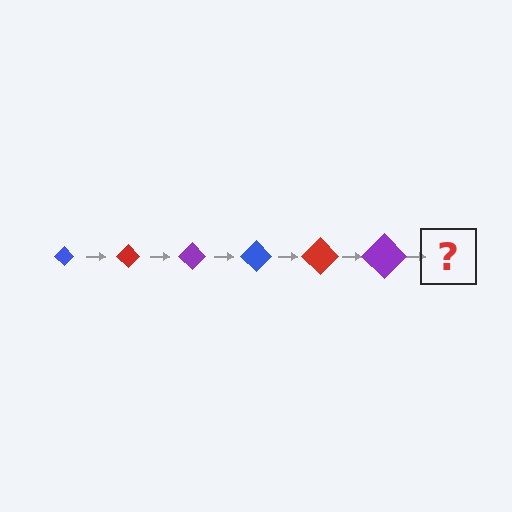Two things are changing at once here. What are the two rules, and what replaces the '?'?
The two rules are that the diamond grows larger each step and the color cycles through blue, red, and purple. The '?' should be a blue diamond, larger than the previous one.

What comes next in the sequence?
The next element should be a blue diamond, larger than the previous one.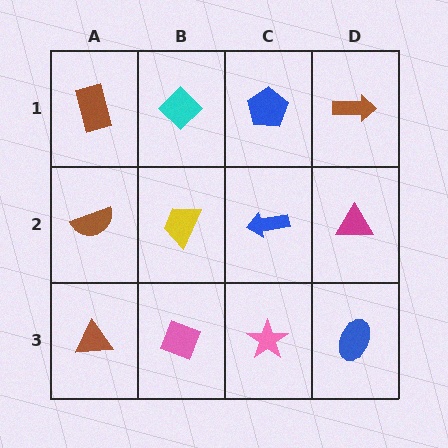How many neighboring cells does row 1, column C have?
3.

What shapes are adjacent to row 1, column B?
A yellow trapezoid (row 2, column B), a brown rectangle (row 1, column A), a blue pentagon (row 1, column C).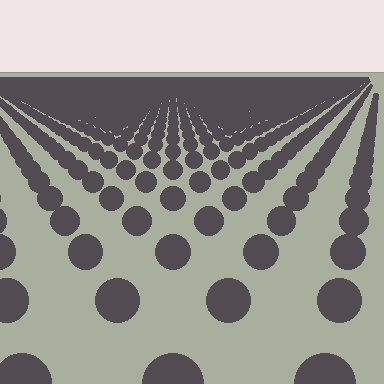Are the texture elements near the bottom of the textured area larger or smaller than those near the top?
Larger. Near the bottom, elements are closer to the viewer and appear at a bigger on-screen size.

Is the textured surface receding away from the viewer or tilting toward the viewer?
The surface is receding away from the viewer. Texture elements get smaller and denser toward the top.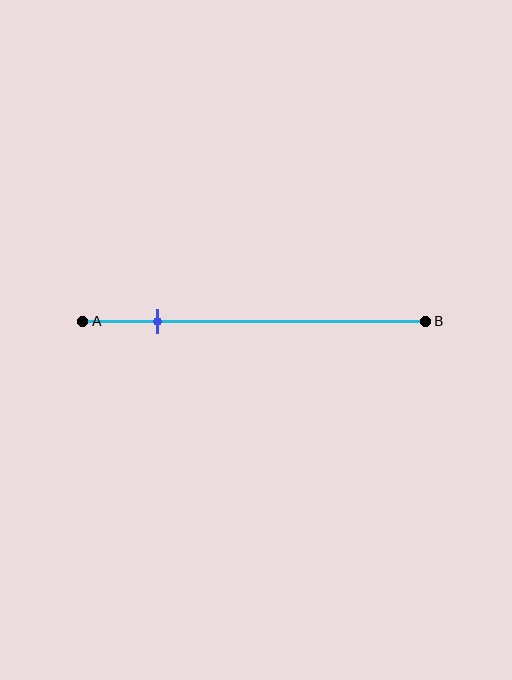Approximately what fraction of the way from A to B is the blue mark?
The blue mark is approximately 20% of the way from A to B.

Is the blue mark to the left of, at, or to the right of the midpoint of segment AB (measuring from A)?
The blue mark is to the left of the midpoint of segment AB.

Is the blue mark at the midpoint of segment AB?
No, the mark is at about 20% from A, not at the 50% midpoint.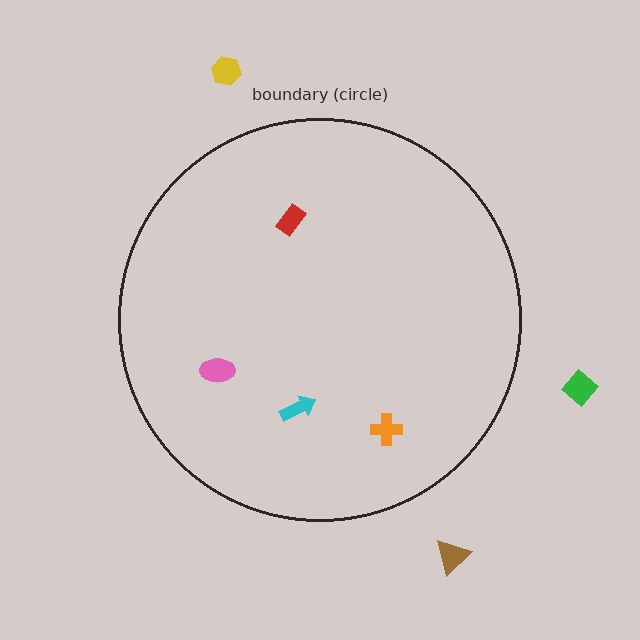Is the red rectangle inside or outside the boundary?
Inside.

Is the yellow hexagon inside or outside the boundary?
Outside.